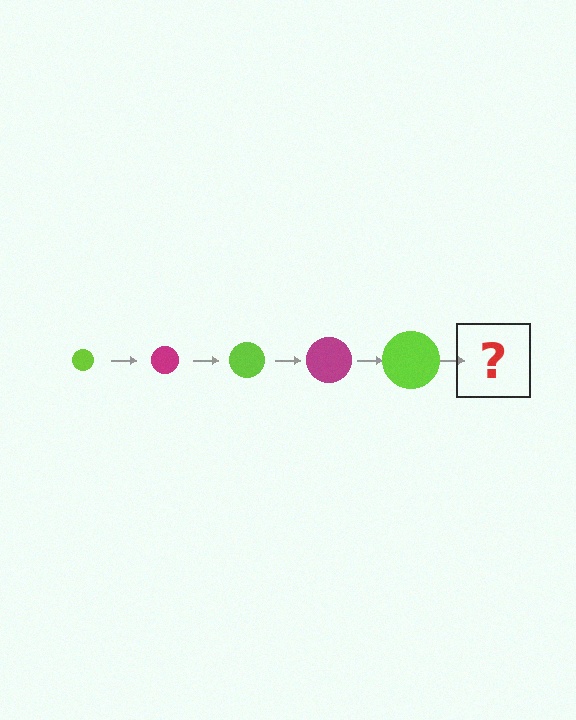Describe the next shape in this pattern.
It should be a magenta circle, larger than the previous one.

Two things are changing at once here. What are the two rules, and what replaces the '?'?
The two rules are that the circle grows larger each step and the color cycles through lime and magenta. The '?' should be a magenta circle, larger than the previous one.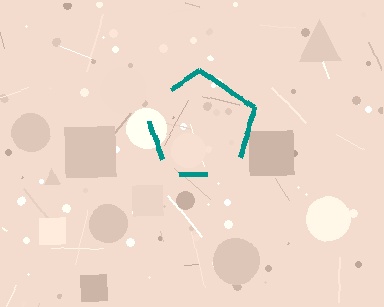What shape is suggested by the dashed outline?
The dashed outline suggests a pentagon.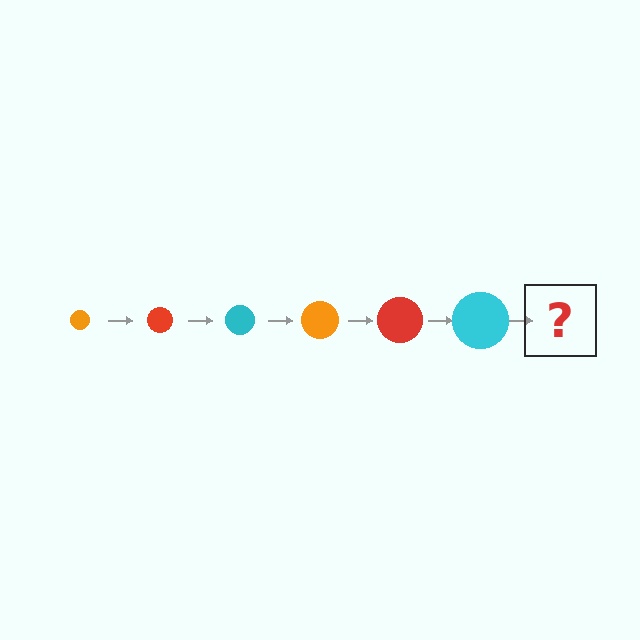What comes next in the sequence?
The next element should be an orange circle, larger than the previous one.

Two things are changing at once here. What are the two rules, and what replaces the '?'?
The two rules are that the circle grows larger each step and the color cycles through orange, red, and cyan. The '?' should be an orange circle, larger than the previous one.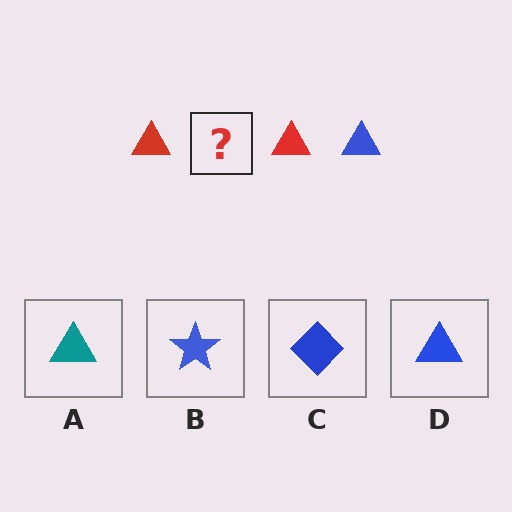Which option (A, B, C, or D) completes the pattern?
D.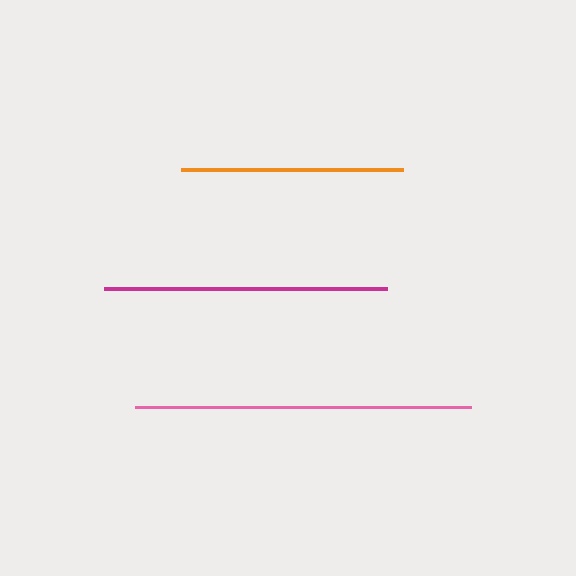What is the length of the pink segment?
The pink segment is approximately 336 pixels long.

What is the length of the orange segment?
The orange segment is approximately 222 pixels long.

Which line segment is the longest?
The pink line is the longest at approximately 336 pixels.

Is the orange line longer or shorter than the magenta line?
The magenta line is longer than the orange line.